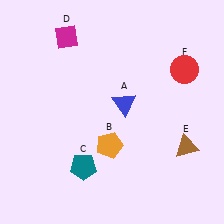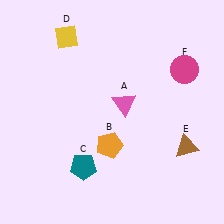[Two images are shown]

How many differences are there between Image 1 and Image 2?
There are 3 differences between the two images.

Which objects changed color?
A changed from blue to pink. D changed from magenta to yellow. F changed from red to magenta.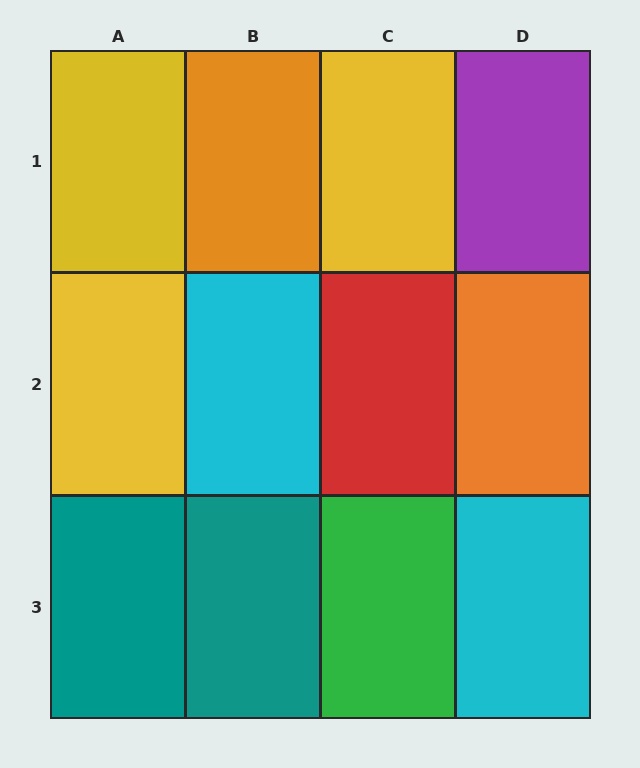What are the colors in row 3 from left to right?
Teal, teal, green, cyan.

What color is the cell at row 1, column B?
Orange.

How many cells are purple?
1 cell is purple.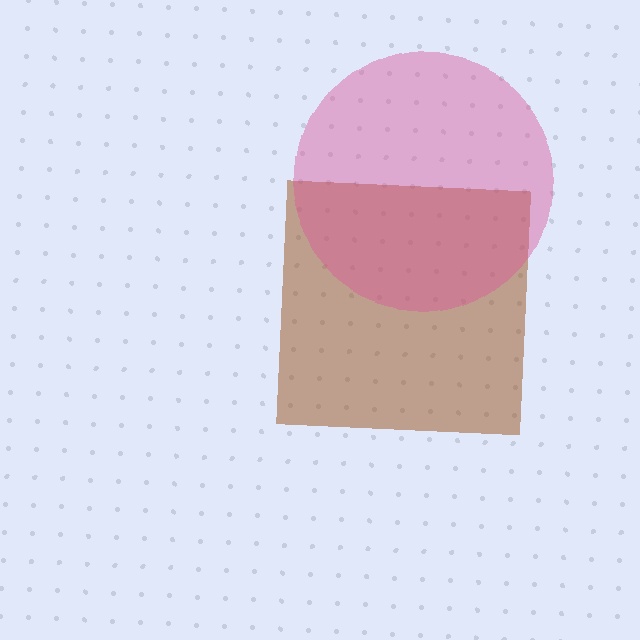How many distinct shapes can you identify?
There are 2 distinct shapes: a brown square, a pink circle.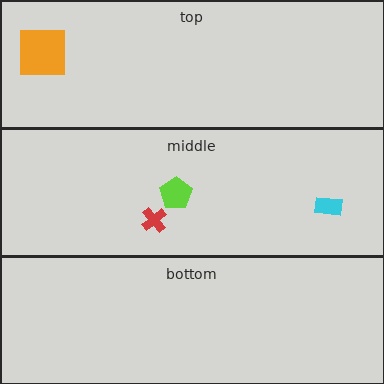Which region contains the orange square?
The top region.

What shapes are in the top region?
The orange square.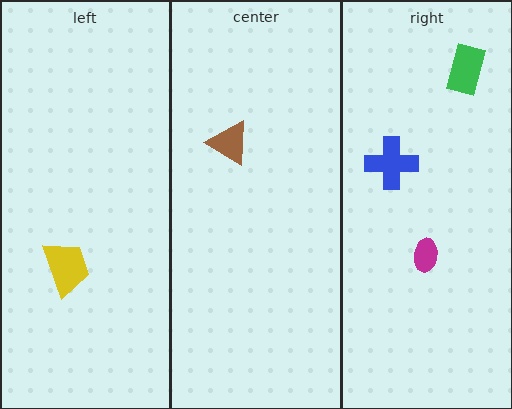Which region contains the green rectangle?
The right region.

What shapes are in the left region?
The yellow trapezoid.